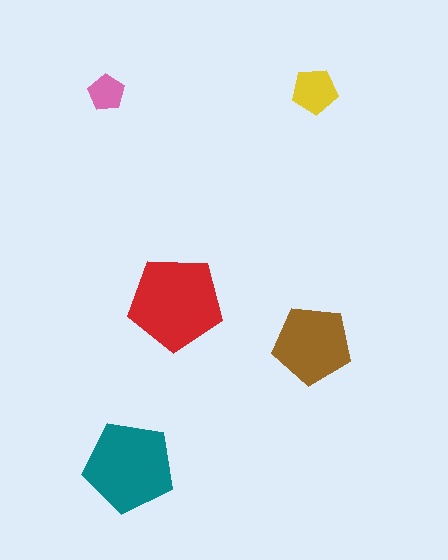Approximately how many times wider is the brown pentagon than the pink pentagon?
About 2 times wider.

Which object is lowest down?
The teal pentagon is bottommost.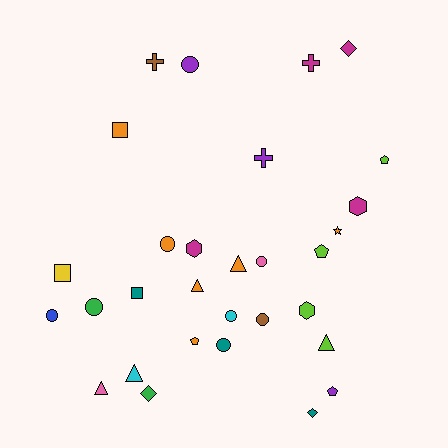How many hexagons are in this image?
There are 3 hexagons.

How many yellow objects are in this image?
There is 1 yellow object.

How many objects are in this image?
There are 30 objects.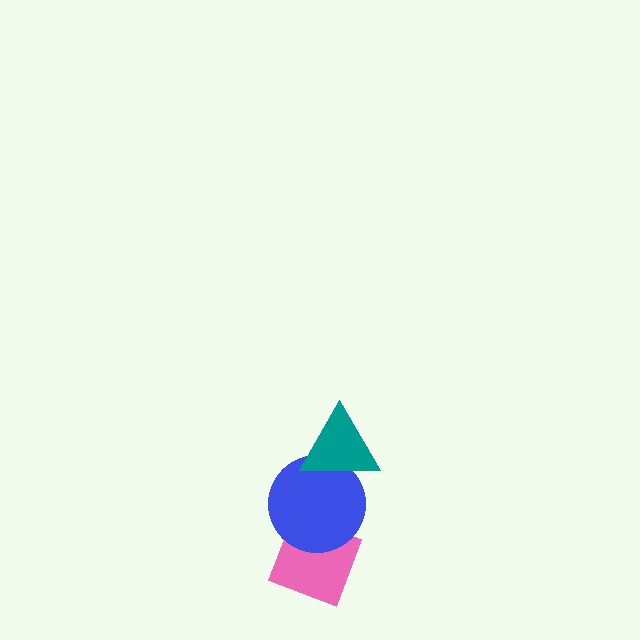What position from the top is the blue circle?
The blue circle is 2nd from the top.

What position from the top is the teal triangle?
The teal triangle is 1st from the top.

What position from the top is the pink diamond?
The pink diamond is 3rd from the top.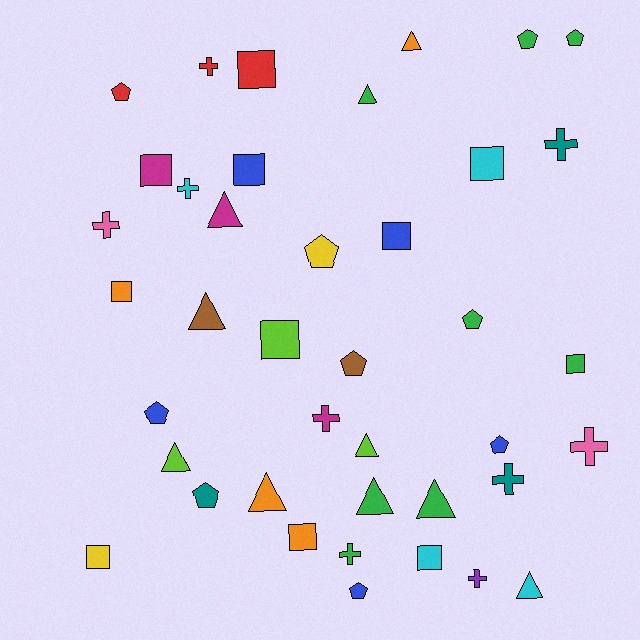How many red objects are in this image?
There are 3 red objects.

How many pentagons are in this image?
There are 10 pentagons.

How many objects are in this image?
There are 40 objects.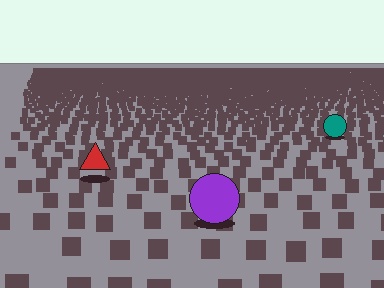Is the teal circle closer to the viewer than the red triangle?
No. The red triangle is closer — you can tell from the texture gradient: the ground texture is coarser near it.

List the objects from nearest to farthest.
From nearest to farthest: the purple circle, the red triangle, the teal circle.